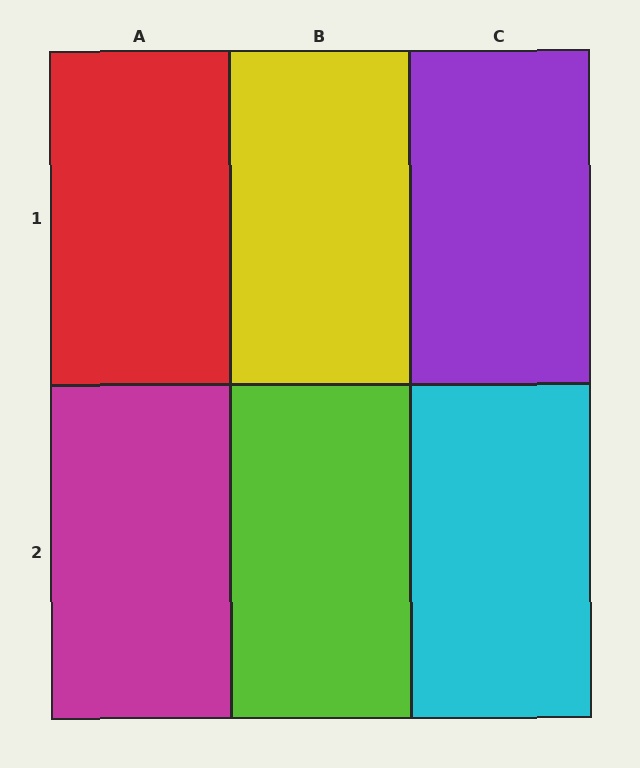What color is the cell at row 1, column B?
Yellow.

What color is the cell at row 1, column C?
Purple.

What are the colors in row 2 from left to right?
Magenta, lime, cyan.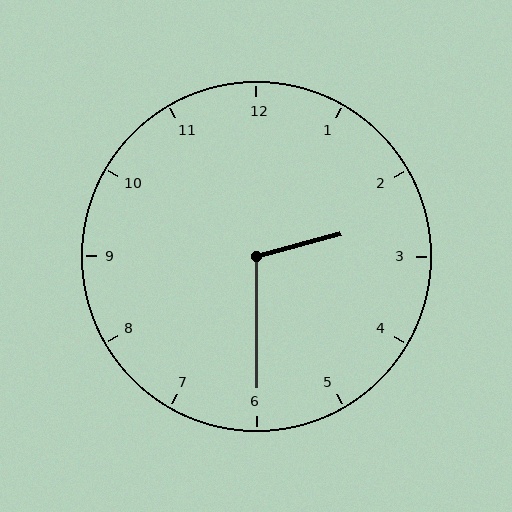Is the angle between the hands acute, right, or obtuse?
It is obtuse.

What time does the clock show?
2:30.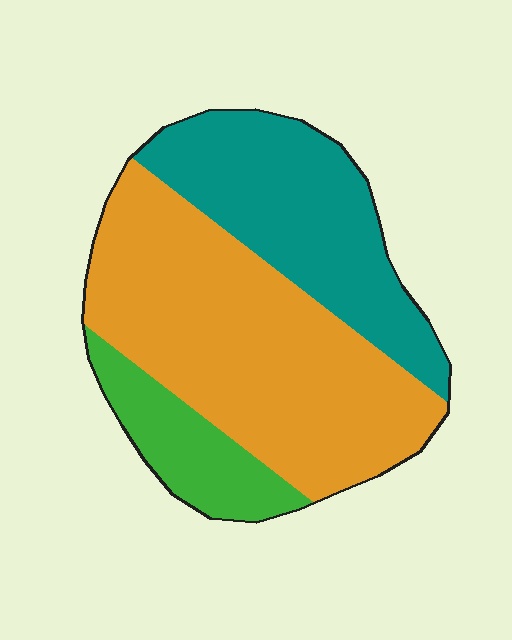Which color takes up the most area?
Orange, at roughly 55%.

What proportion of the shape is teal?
Teal takes up about one third (1/3) of the shape.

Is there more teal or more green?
Teal.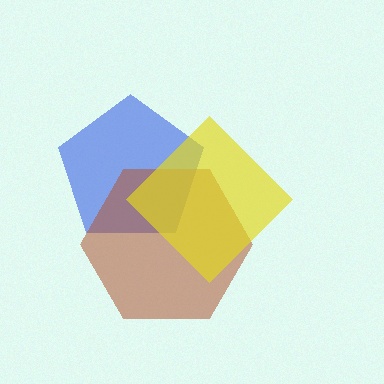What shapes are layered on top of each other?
The layered shapes are: a blue pentagon, a brown hexagon, a yellow diamond.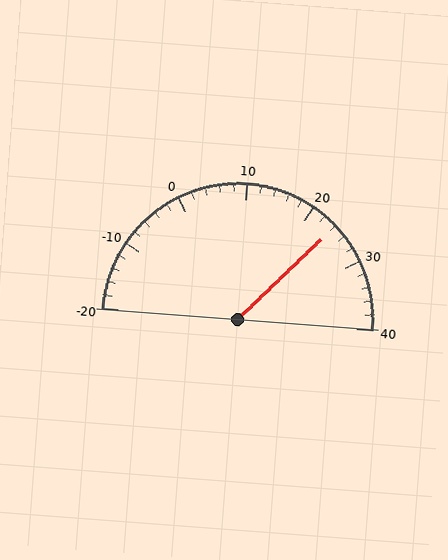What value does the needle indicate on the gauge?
The needle indicates approximately 24.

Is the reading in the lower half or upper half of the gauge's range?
The reading is in the upper half of the range (-20 to 40).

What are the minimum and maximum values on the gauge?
The gauge ranges from -20 to 40.